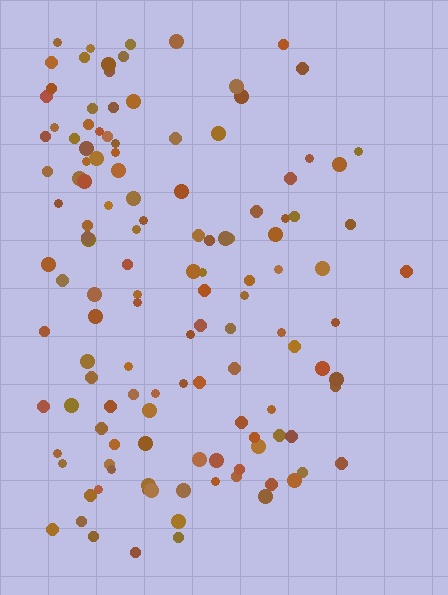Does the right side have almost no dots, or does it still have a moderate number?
Still a moderate number, just noticeably fewer than the left.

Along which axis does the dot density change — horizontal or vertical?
Horizontal.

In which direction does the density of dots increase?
From right to left, with the left side densest.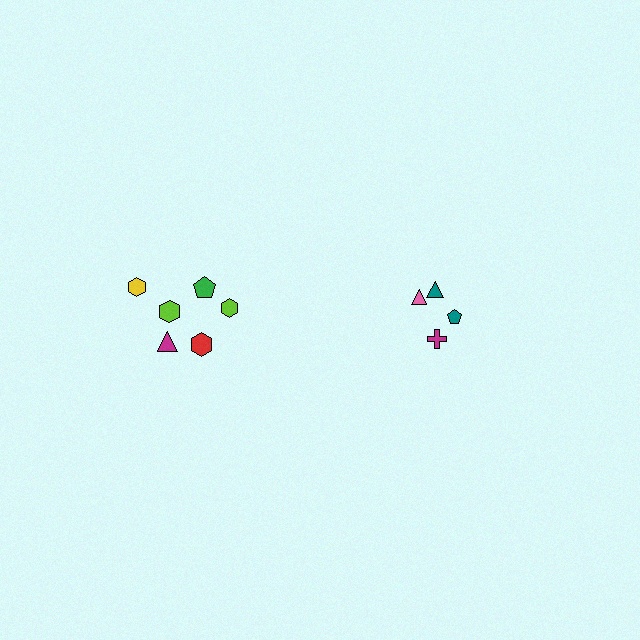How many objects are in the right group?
There are 4 objects.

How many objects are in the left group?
There are 6 objects.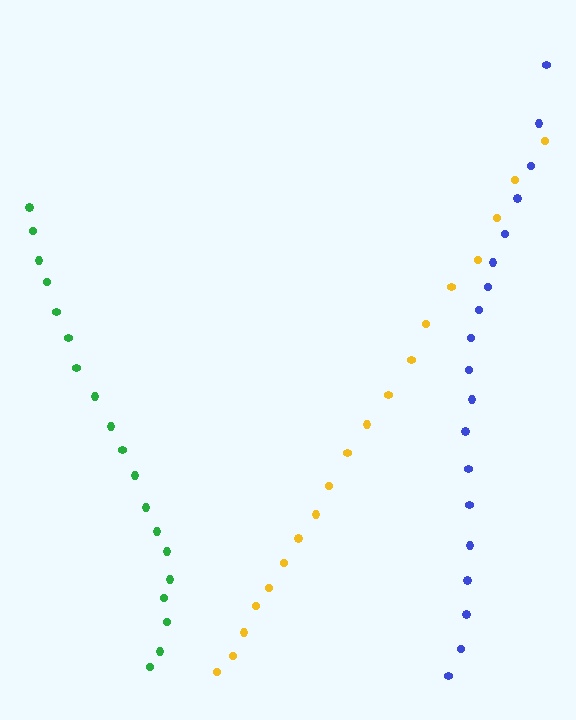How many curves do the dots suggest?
There are 3 distinct paths.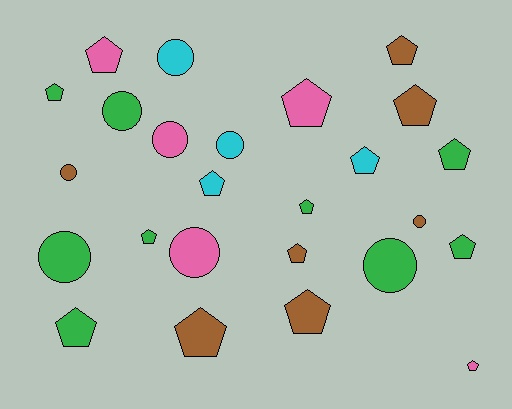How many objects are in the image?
There are 25 objects.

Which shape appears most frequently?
Pentagon, with 16 objects.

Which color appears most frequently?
Green, with 9 objects.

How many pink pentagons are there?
There are 3 pink pentagons.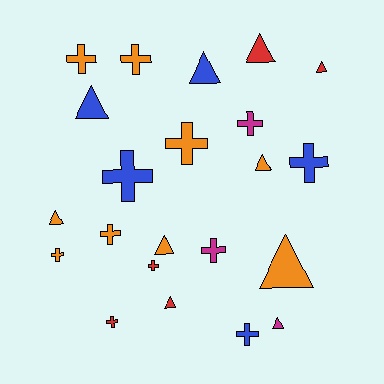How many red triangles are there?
There are 3 red triangles.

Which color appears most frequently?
Orange, with 9 objects.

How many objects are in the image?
There are 22 objects.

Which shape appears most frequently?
Cross, with 12 objects.